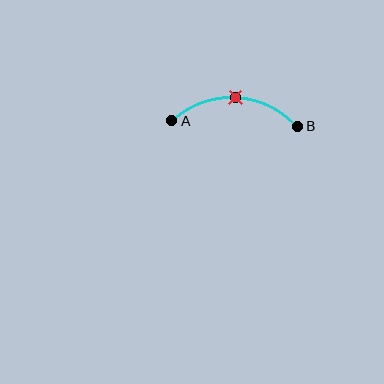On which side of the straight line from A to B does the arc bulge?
The arc bulges above the straight line connecting A and B.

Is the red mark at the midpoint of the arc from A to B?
Yes. The red mark lies on the arc at equal arc-length from both A and B — it is the arc midpoint.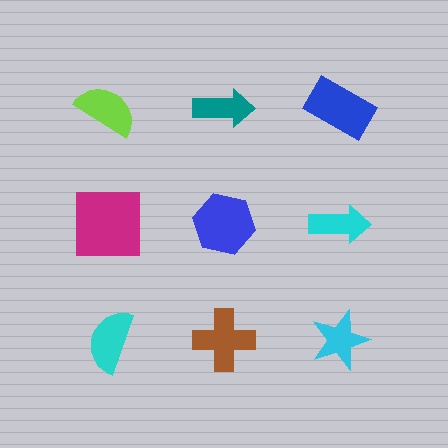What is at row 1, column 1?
A lime semicircle.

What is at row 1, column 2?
A teal arrow.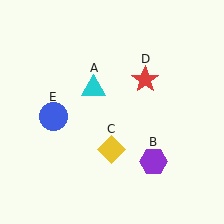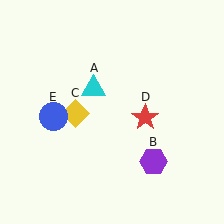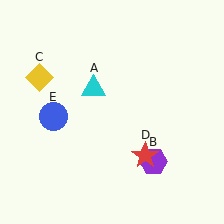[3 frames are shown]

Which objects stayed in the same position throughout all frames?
Cyan triangle (object A) and purple hexagon (object B) and blue circle (object E) remained stationary.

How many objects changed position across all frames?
2 objects changed position: yellow diamond (object C), red star (object D).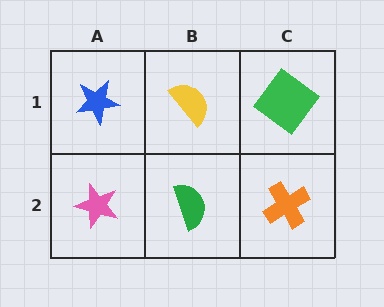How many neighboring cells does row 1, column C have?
2.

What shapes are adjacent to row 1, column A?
A pink star (row 2, column A), a yellow semicircle (row 1, column B).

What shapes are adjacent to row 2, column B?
A yellow semicircle (row 1, column B), a pink star (row 2, column A), an orange cross (row 2, column C).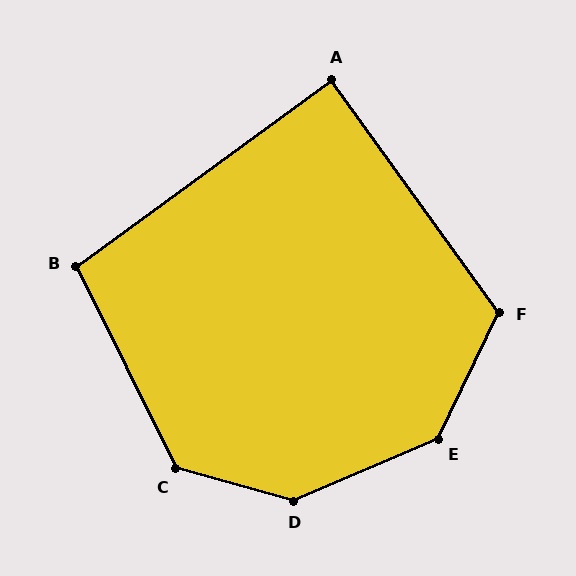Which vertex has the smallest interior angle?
A, at approximately 90 degrees.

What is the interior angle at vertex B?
Approximately 100 degrees (obtuse).